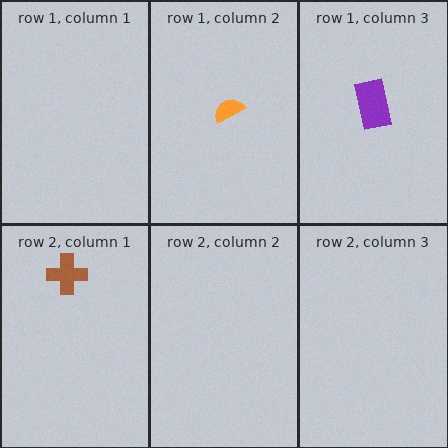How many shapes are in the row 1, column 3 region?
1.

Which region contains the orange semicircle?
The row 1, column 2 region.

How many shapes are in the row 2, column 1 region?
1.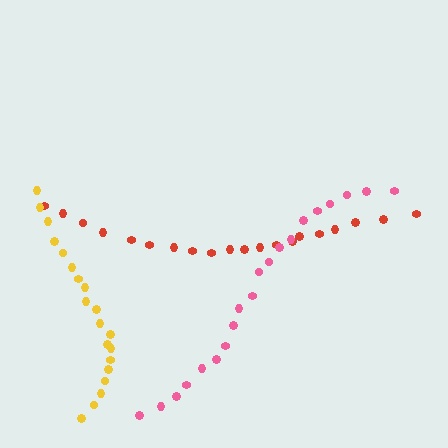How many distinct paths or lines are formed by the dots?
There are 3 distinct paths.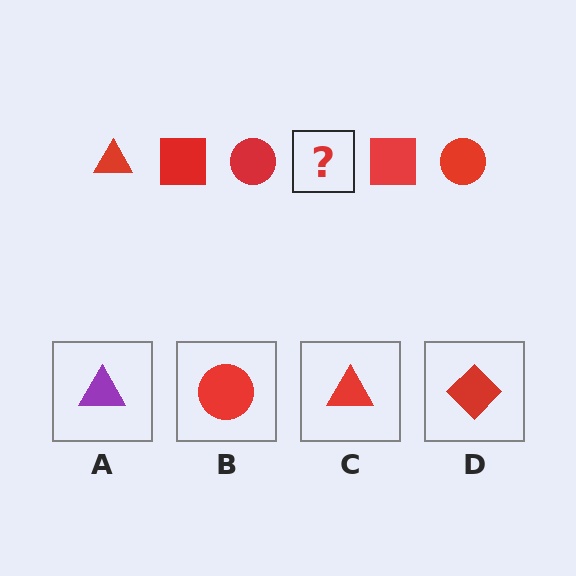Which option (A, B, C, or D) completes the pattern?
C.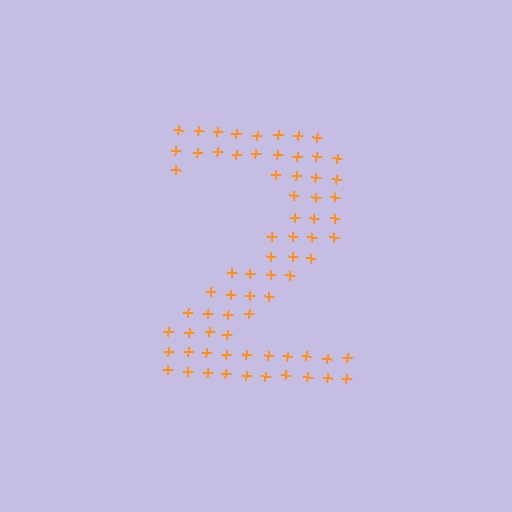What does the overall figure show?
The overall figure shows the digit 2.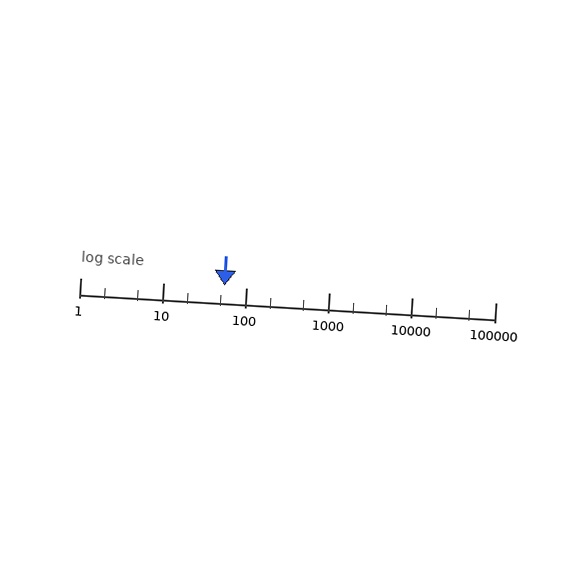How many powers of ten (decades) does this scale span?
The scale spans 5 decades, from 1 to 100000.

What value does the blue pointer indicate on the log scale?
The pointer indicates approximately 55.